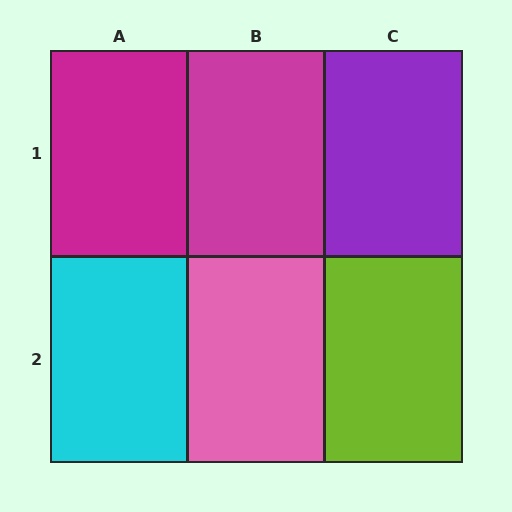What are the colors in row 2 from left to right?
Cyan, pink, lime.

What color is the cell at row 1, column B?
Magenta.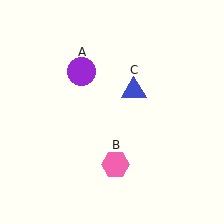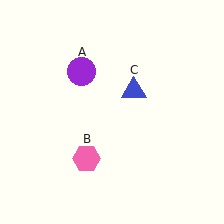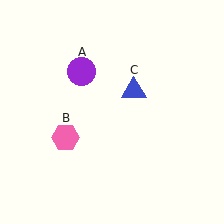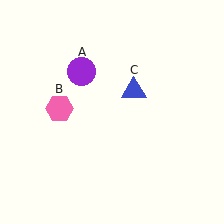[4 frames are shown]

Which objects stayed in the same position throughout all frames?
Purple circle (object A) and blue triangle (object C) remained stationary.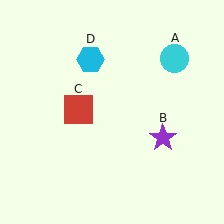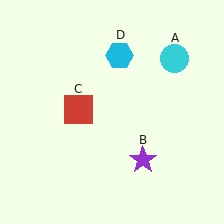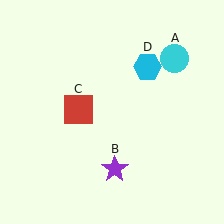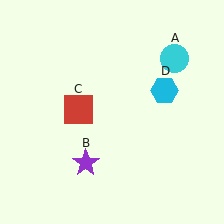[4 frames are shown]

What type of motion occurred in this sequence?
The purple star (object B), cyan hexagon (object D) rotated clockwise around the center of the scene.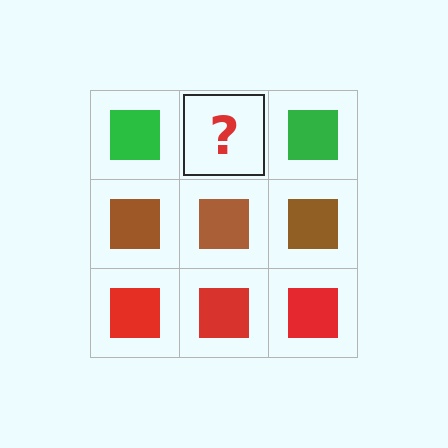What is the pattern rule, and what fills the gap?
The rule is that each row has a consistent color. The gap should be filled with a green square.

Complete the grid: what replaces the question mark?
The question mark should be replaced with a green square.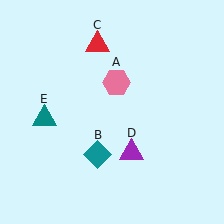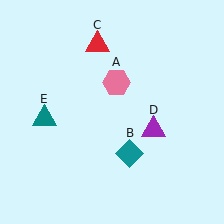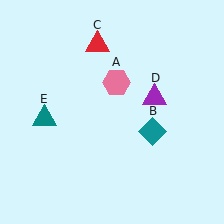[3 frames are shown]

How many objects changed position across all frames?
2 objects changed position: teal diamond (object B), purple triangle (object D).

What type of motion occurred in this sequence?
The teal diamond (object B), purple triangle (object D) rotated counterclockwise around the center of the scene.